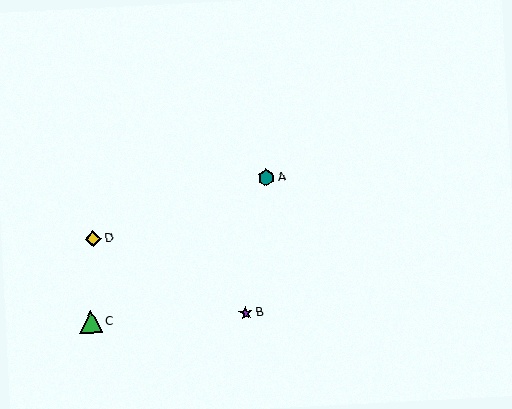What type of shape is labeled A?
Shape A is a teal hexagon.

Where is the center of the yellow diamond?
The center of the yellow diamond is at (93, 239).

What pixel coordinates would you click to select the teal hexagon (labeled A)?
Click at (266, 177) to select the teal hexagon A.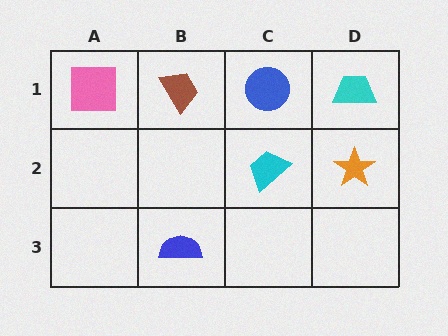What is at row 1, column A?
A pink square.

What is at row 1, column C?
A blue circle.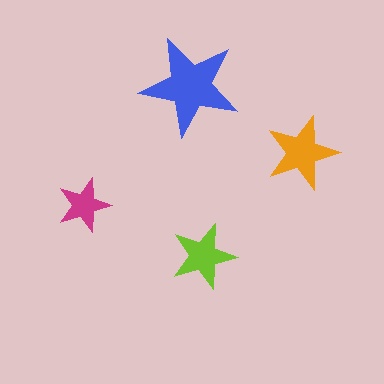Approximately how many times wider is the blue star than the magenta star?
About 2 times wider.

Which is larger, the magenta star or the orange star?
The orange one.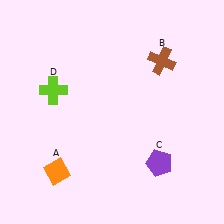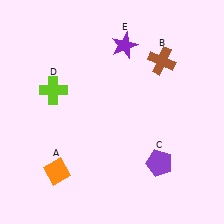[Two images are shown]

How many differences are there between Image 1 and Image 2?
There is 1 difference between the two images.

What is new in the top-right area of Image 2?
A purple star (E) was added in the top-right area of Image 2.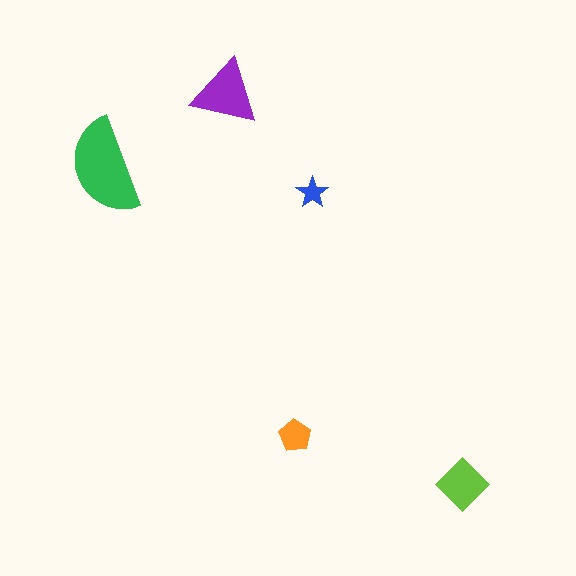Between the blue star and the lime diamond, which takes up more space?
The lime diamond.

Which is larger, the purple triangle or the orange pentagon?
The purple triangle.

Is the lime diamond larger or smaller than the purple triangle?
Smaller.